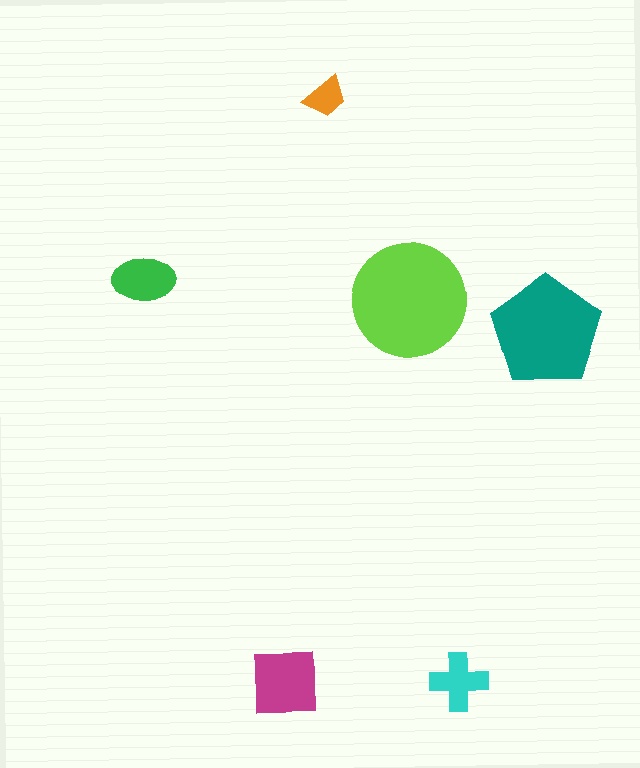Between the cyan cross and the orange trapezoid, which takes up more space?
The cyan cross.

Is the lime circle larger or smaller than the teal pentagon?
Larger.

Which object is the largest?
The lime circle.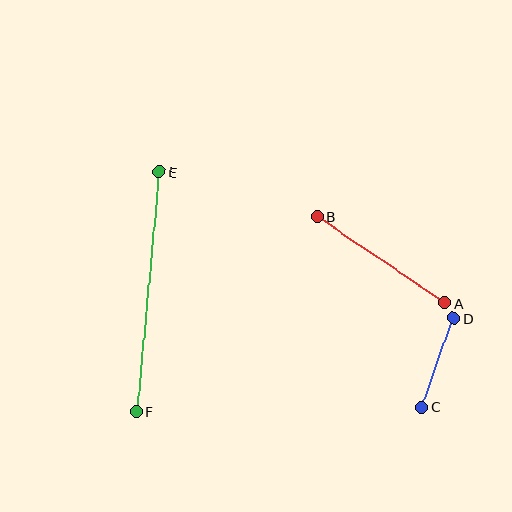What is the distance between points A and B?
The distance is approximately 154 pixels.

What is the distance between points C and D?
The distance is approximately 94 pixels.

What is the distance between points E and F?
The distance is approximately 241 pixels.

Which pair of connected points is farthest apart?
Points E and F are farthest apart.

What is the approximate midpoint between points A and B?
The midpoint is at approximately (381, 260) pixels.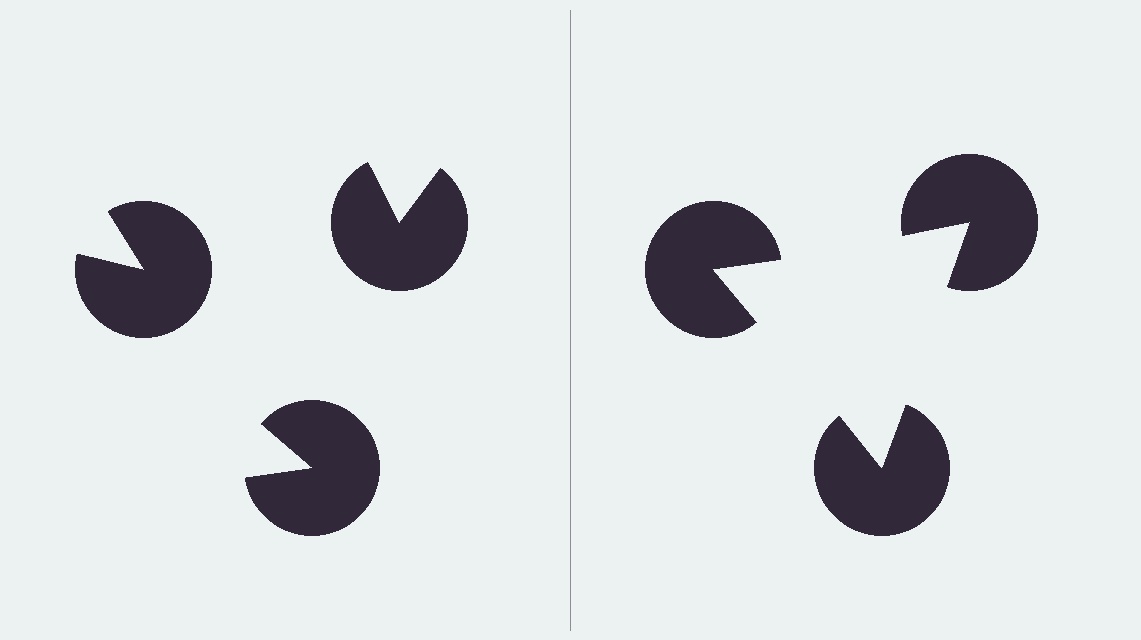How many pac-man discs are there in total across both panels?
6 — 3 on each side.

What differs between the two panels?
The pac-man discs are positioned identically on both sides; only the wedge orientations differ. On the right they align to a triangle; on the left they are misaligned.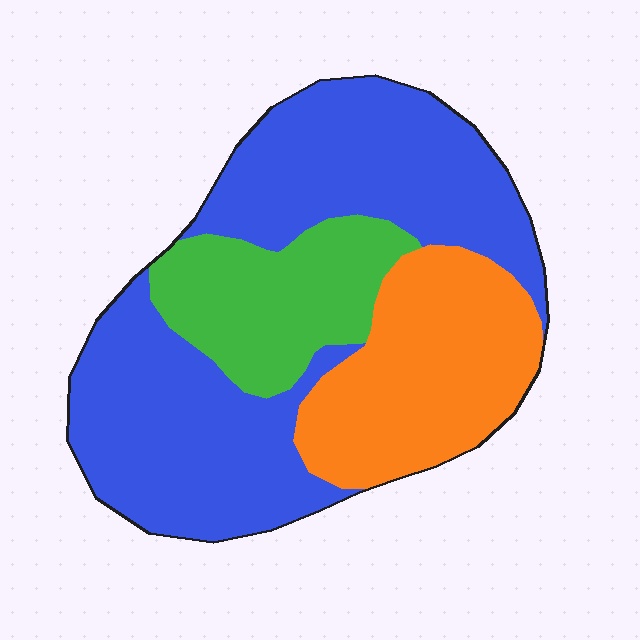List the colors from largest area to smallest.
From largest to smallest: blue, orange, green.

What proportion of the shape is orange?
Orange takes up about one quarter (1/4) of the shape.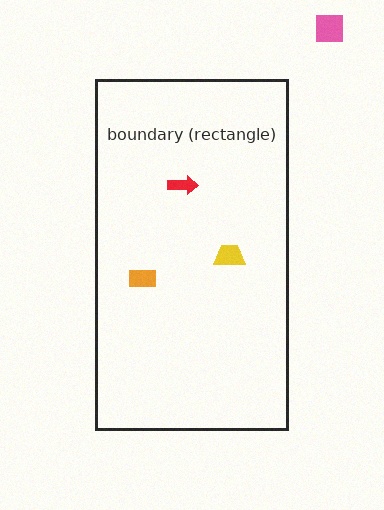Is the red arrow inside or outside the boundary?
Inside.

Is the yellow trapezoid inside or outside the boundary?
Inside.